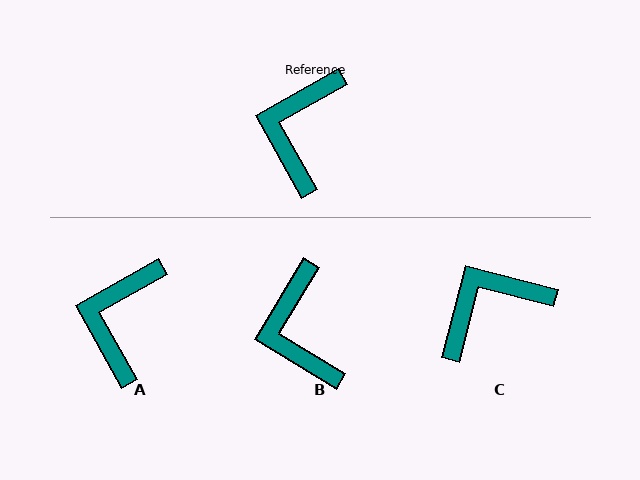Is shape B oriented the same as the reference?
No, it is off by about 30 degrees.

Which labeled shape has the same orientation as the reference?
A.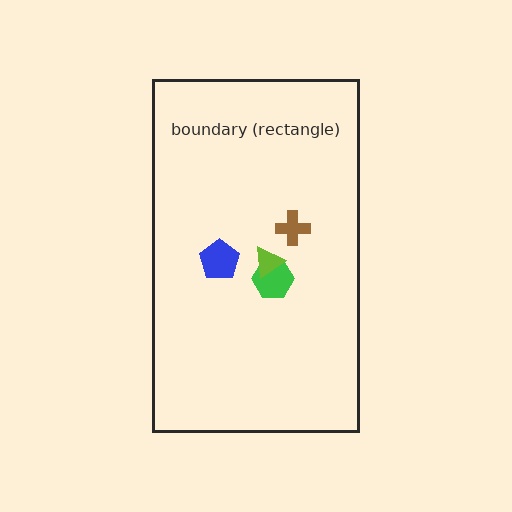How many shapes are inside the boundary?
4 inside, 0 outside.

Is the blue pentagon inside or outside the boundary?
Inside.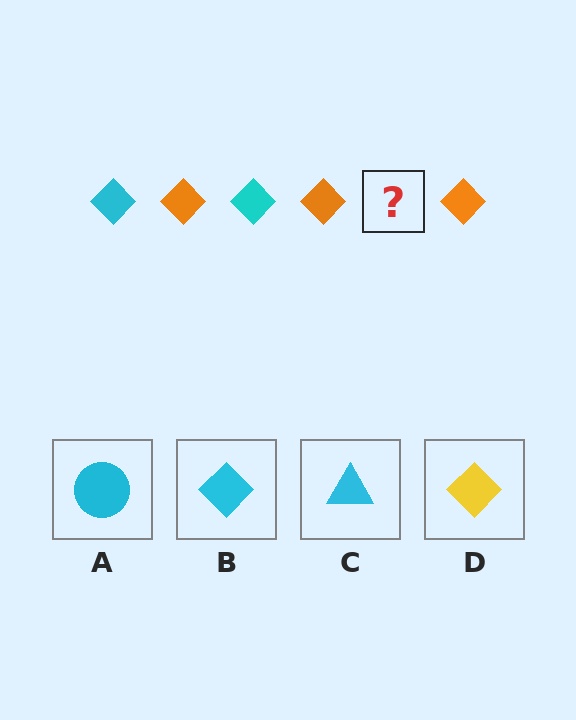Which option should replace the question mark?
Option B.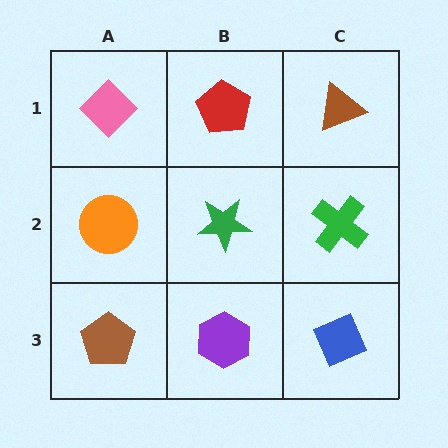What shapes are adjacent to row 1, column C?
A green cross (row 2, column C), a red pentagon (row 1, column B).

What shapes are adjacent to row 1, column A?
An orange circle (row 2, column A), a red pentagon (row 1, column B).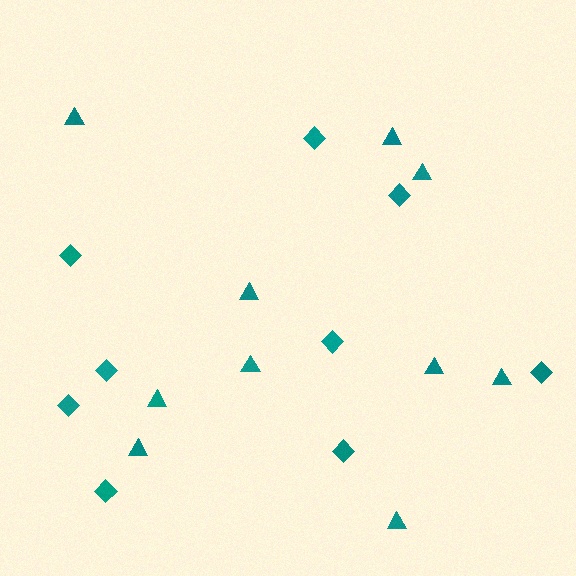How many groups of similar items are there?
There are 2 groups: one group of diamonds (9) and one group of triangles (10).